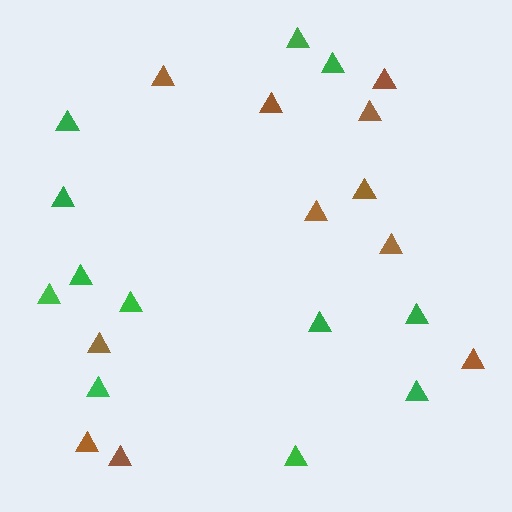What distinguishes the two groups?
There are 2 groups: one group of green triangles (12) and one group of brown triangles (11).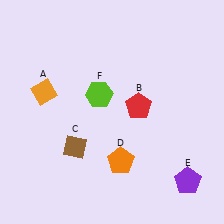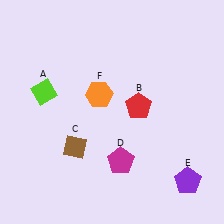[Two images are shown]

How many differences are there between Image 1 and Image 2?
There are 3 differences between the two images.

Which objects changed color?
A changed from orange to lime. D changed from orange to magenta. F changed from lime to orange.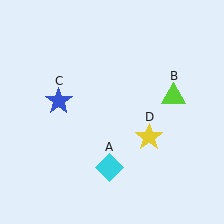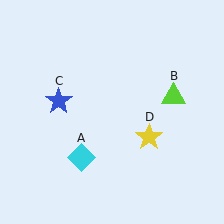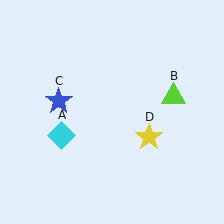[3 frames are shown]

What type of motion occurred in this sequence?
The cyan diamond (object A) rotated clockwise around the center of the scene.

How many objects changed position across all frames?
1 object changed position: cyan diamond (object A).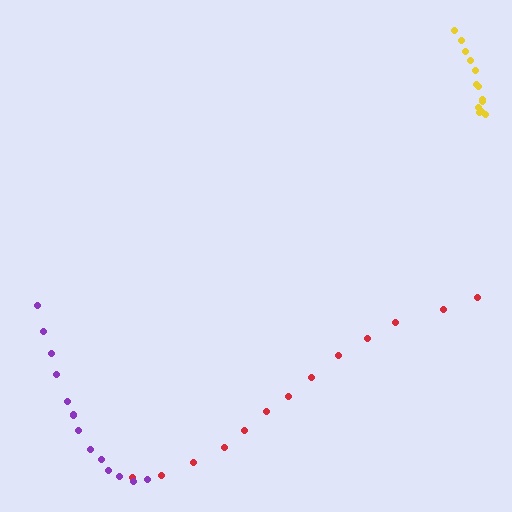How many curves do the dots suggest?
There are 3 distinct paths.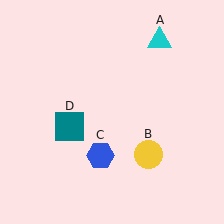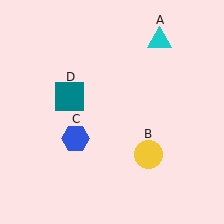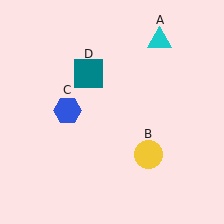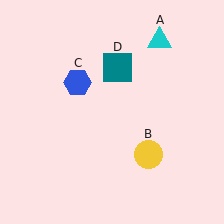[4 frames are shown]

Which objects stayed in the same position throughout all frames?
Cyan triangle (object A) and yellow circle (object B) remained stationary.